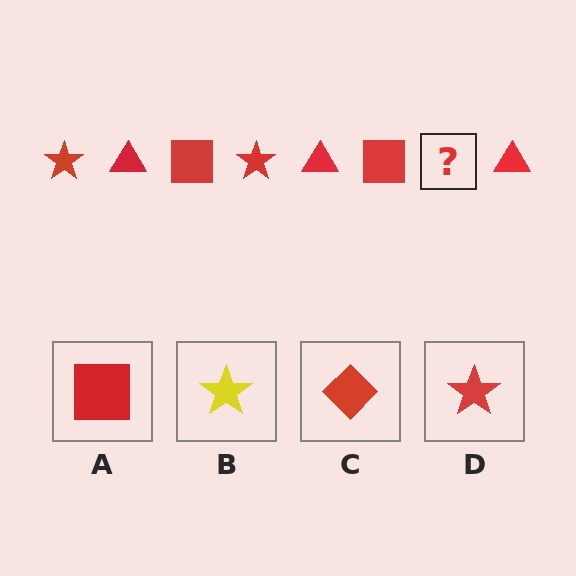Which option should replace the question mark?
Option D.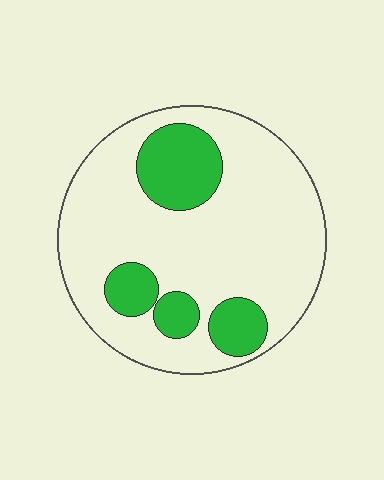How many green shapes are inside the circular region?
4.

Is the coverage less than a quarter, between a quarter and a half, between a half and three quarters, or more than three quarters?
Less than a quarter.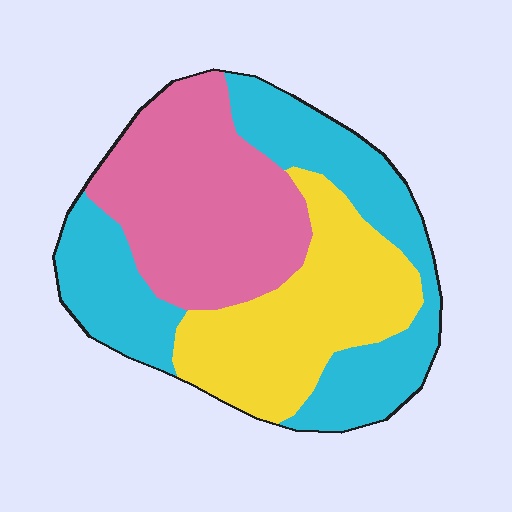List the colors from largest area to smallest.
From largest to smallest: cyan, pink, yellow.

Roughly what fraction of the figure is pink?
Pink takes up about one third (1/3) of the figure.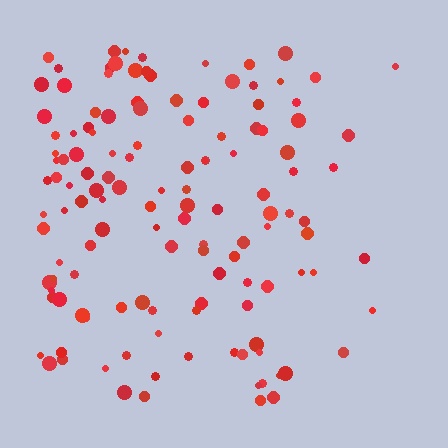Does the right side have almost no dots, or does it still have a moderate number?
Still a moderate number, just noticeably fewer than the left.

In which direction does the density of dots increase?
From right to left, with the left side densest.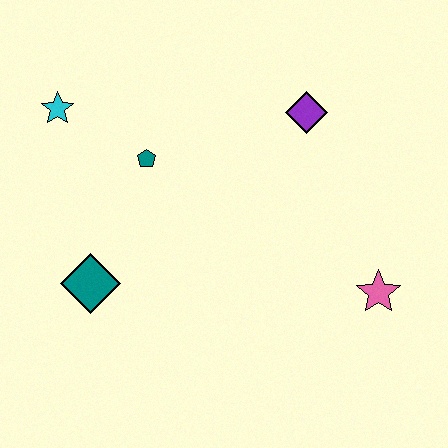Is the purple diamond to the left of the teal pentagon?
No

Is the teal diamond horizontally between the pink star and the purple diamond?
No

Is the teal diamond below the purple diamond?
Yes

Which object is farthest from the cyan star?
The pink star is farthest from the cyan star.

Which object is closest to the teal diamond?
The teal pentagon is closest to the teal diamond.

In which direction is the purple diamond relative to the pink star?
The purple diamond is above the pink star.